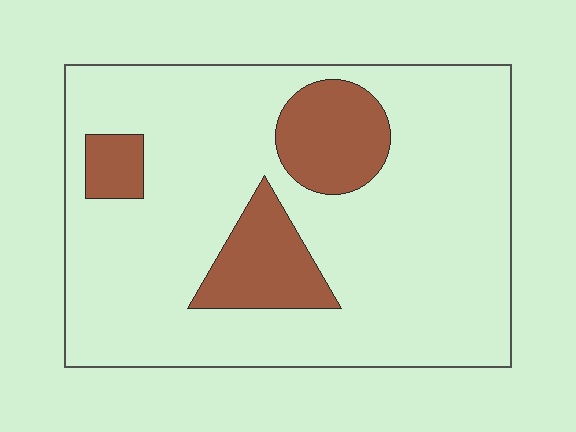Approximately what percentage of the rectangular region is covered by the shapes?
Approximately 20%.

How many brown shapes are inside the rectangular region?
3.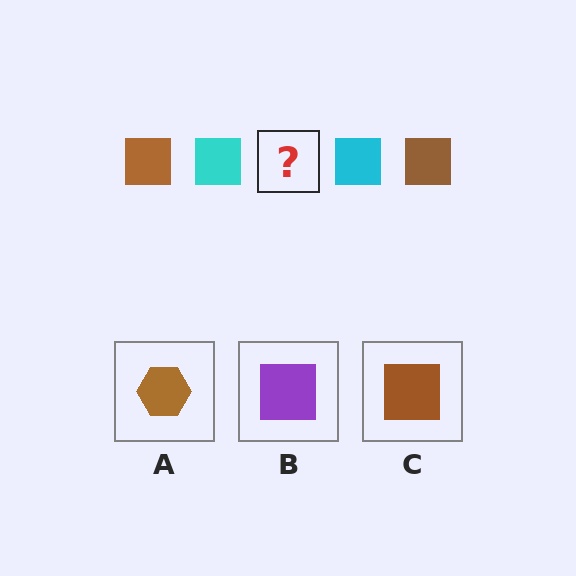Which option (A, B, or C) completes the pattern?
C.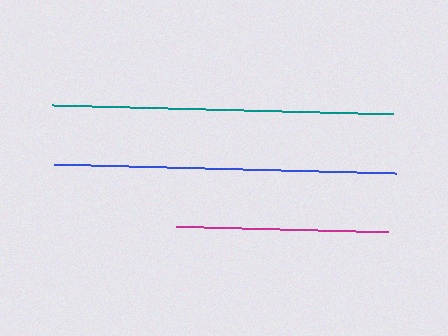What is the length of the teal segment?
The teal segment is approximately 341 pixels long.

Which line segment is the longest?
The blue line is the longest at approximately 342 pixels.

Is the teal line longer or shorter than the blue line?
The blue line is longer than the teal line.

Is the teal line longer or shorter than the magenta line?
The teal line is longer than the magenta line.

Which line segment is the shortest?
The magenta line is the shortest at approximately 212 pixels.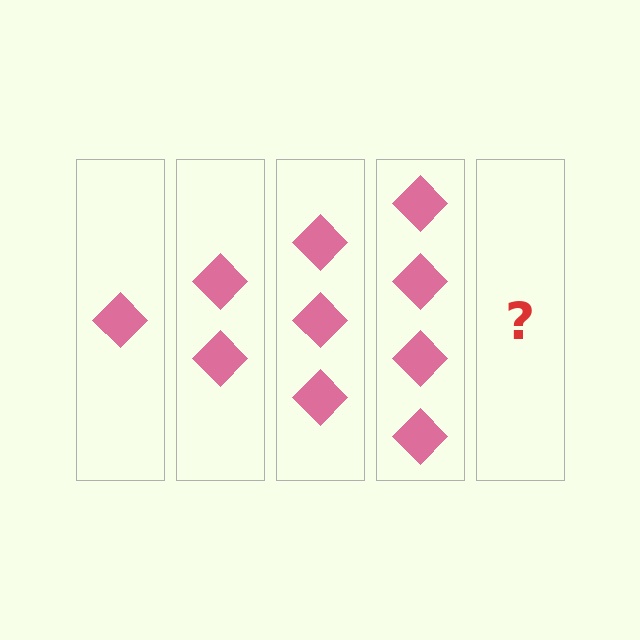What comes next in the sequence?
The next element should be 5 diamonds.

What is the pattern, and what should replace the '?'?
The pattern is that each step adds one more diamond. The '?' should be 5 diamonds.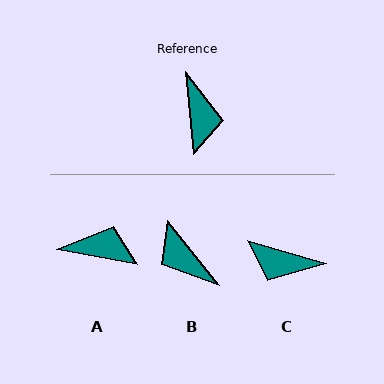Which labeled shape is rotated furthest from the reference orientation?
B, about 147 degrees away.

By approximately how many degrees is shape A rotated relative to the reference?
Approximately 74 degrees counter-clockwise.